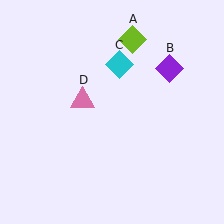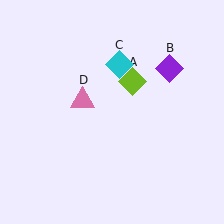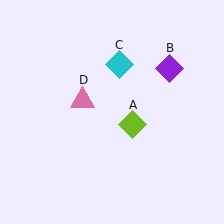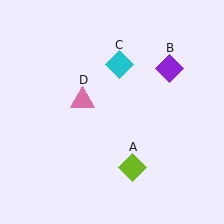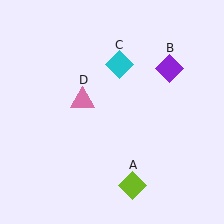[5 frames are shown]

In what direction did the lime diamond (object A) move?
The lime diamond (object A) moved down.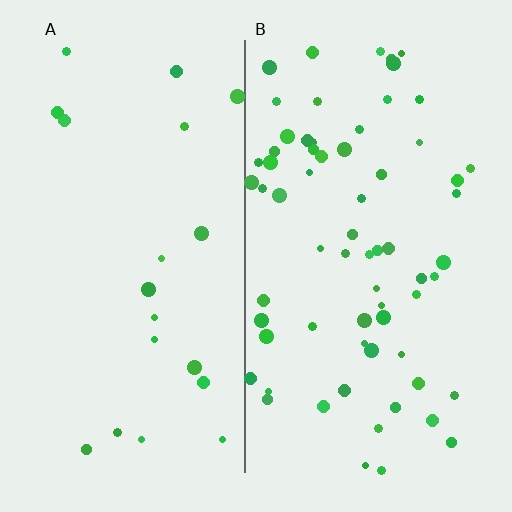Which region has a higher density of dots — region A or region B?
B (the right).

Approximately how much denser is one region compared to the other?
Approximately 3.4× — region B over region A.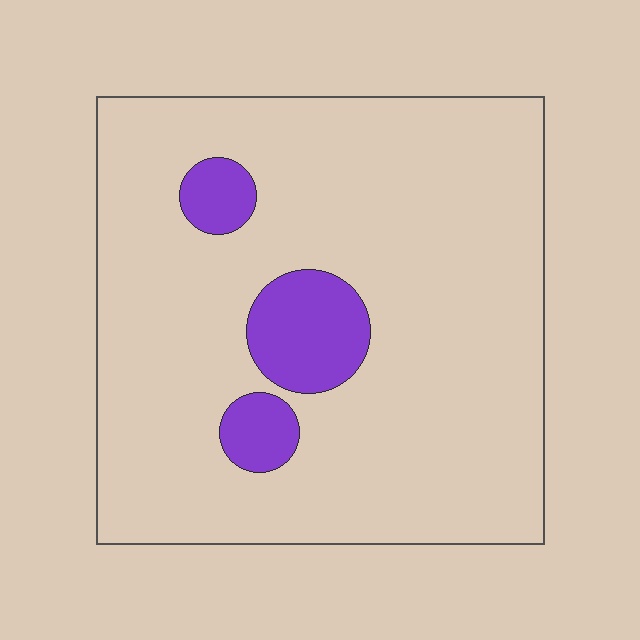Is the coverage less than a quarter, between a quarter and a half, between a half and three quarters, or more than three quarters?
Less than a quarter.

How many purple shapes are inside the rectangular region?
3.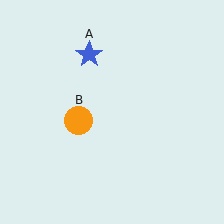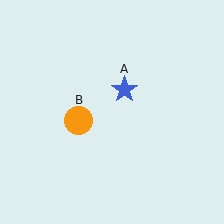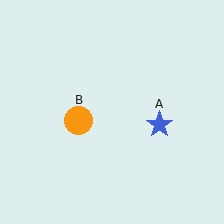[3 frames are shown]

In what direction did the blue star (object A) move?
The blue star (object A) moved down and to the right.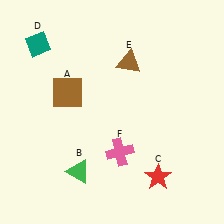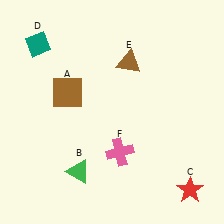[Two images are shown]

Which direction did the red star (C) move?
The red star (C) moved right.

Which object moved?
The red star (C) moved right.